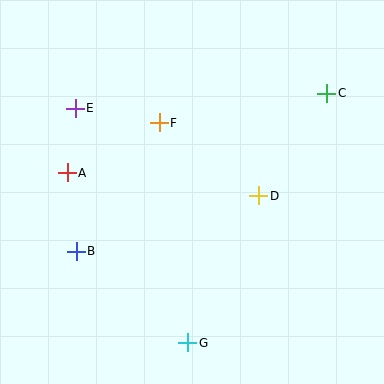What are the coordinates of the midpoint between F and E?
The midpoint between F and E is at (117, 116).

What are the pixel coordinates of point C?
Point C is at (327, 93).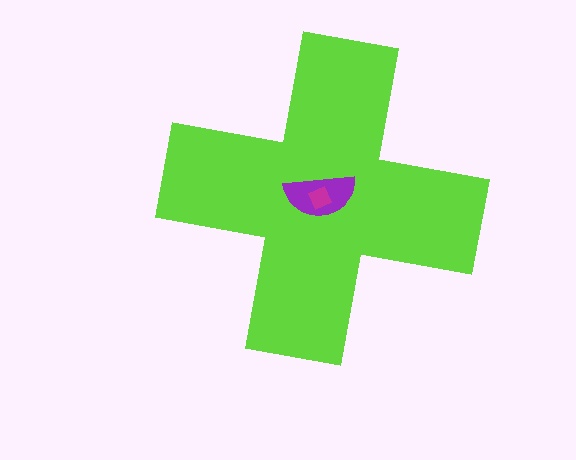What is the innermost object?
The magenta square.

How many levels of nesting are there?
3.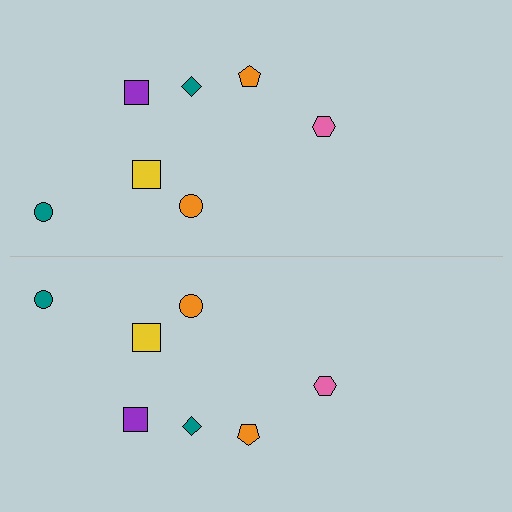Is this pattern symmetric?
Yes, this pattern has bilateral (reflection) symmetry.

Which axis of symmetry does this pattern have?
The pattern has a horizontal axis of symmetry running through the center of the image.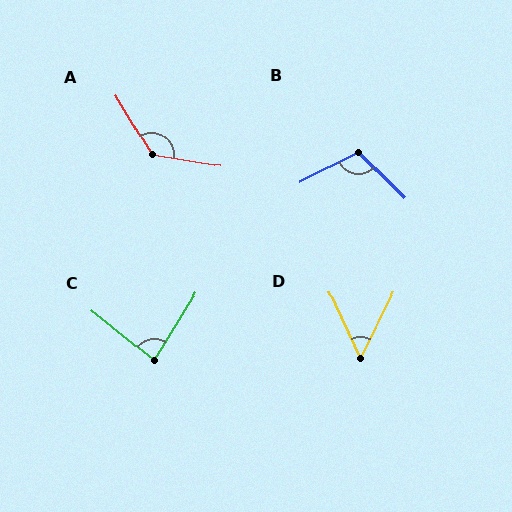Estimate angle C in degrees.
Approximately 82 degrees.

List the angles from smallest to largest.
D (52°), C (82°), B (109°), A (130°).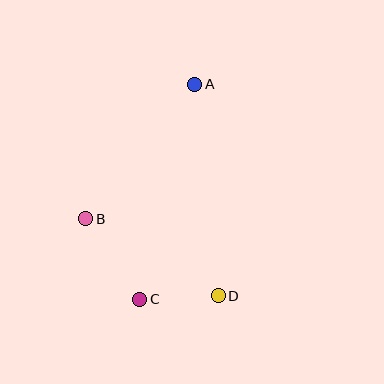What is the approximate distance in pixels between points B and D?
The distance between B and D is approximately 153 pixels.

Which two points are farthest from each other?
Points A and C are farthest from each other.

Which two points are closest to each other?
Points C and D are closest to each other.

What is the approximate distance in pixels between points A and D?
The distance between A and D is approximately 213 pixels.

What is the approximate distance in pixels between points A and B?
The distance between A and B is approximately 173 pixels.